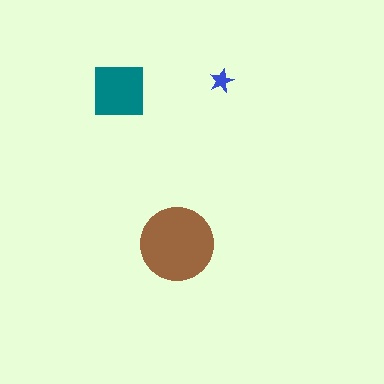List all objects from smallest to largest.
The blue star, the teal square, the brown circle.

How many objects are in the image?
There are 3 objects in the image.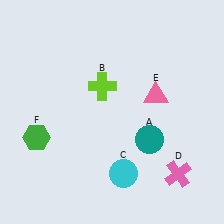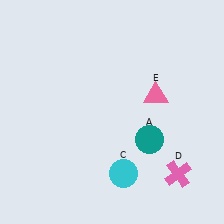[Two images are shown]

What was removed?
The lime cross (B), the green hexagon (F) were removed in Image 2.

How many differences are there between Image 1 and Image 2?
There are 2 differences between the two images.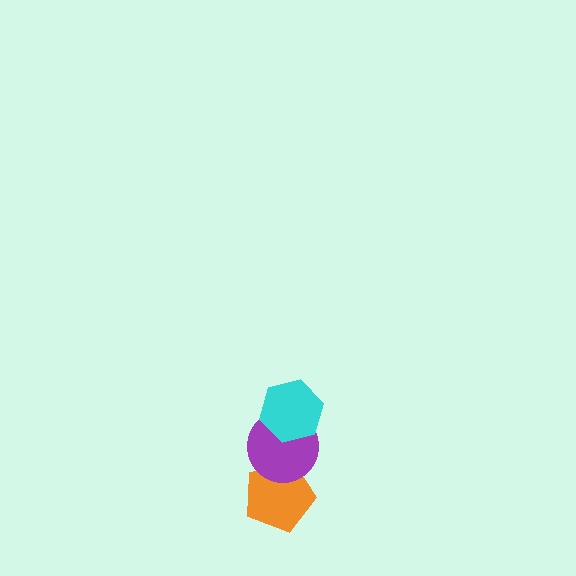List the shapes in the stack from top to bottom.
From top to bottom: the cyan hexagon, the purple circle, the orange pentagon.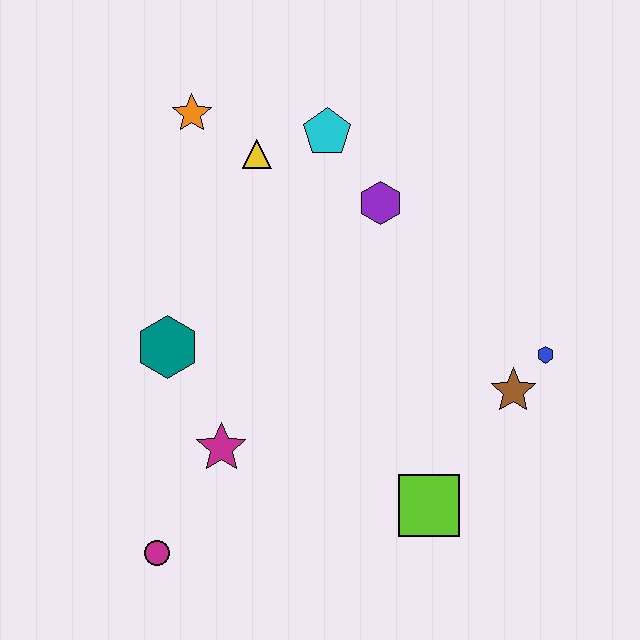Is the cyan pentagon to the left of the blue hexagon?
Yes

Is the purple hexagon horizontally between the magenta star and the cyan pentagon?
No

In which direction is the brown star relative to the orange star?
The brown star is to the right of the orange star.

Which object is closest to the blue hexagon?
The brown star is closest to the blue hexagon.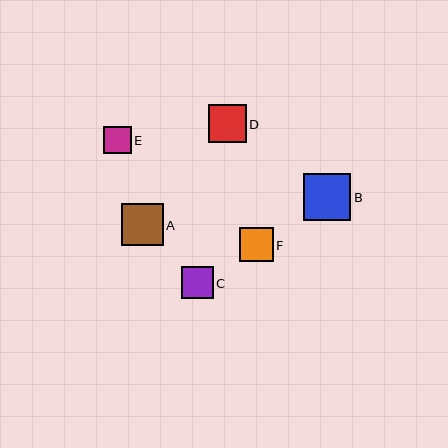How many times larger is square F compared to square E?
Square F is approximately 1.2 times the size of square E.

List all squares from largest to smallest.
From largest to smallest: B, A, D, F, C, E.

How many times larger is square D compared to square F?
Square D is approximately 1.1 times the size of square F.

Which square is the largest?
Square B is the largest with a size of approximately 47 pixels.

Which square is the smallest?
Square E is the smallest with a size of approximately 28 pixels.